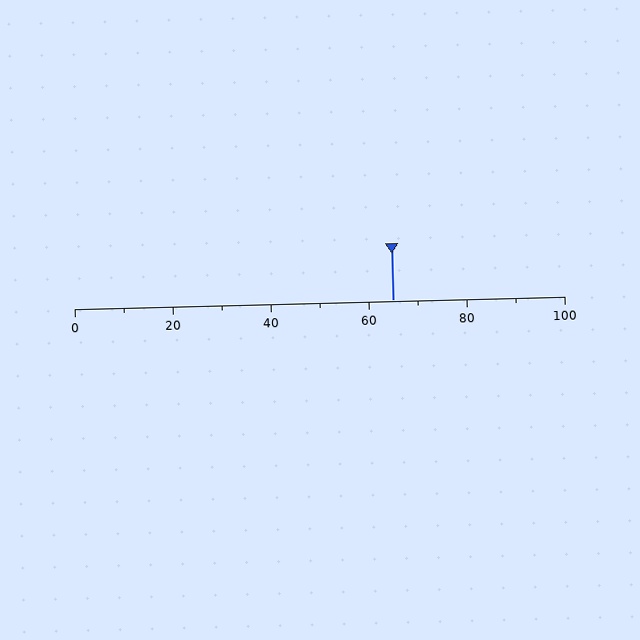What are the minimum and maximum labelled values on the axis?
The axis runs from 0 to 100.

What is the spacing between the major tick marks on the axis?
The major ticks are spaced 20 apart.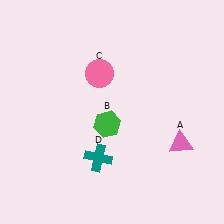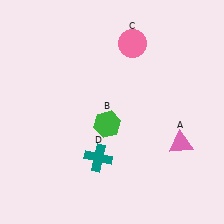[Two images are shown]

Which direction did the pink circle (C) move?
The pink circle (C) moved right.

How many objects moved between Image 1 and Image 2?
1 object moved between the two images.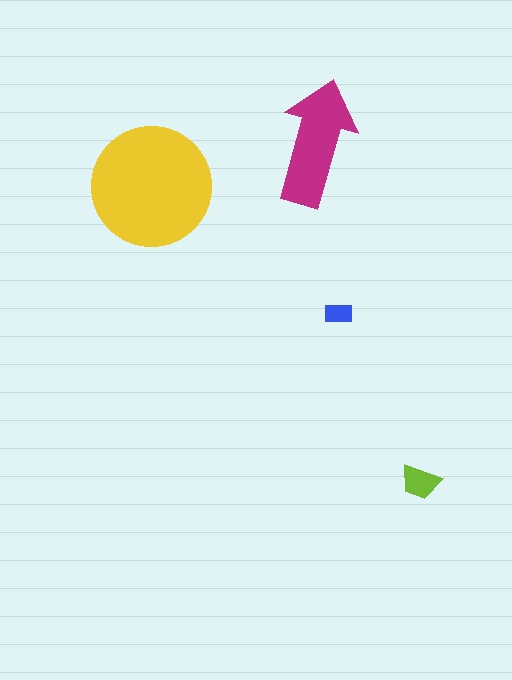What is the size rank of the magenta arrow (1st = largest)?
2nd.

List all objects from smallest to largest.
The blue rectangle, the lime trapezoid, the magenta arrow, the yellow circle.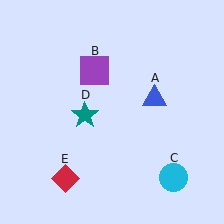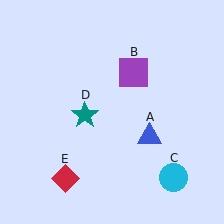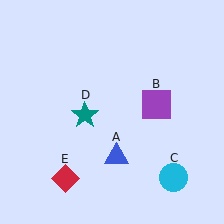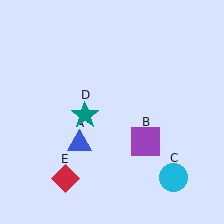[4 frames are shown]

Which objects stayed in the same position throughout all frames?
Cyan circle (object C) and teal star (object D) and red diamond (object E) remained stationary.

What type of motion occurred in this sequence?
The blue triangle (object A), purple square (object B) rotated clockwise around the center of the scene.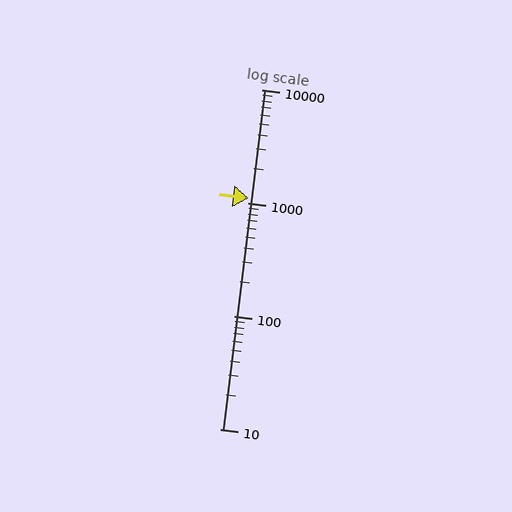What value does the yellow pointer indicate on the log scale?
The pointer indicates approximately 1100.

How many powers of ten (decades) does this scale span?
The scale spans 3 decades, from 10 to 10000.